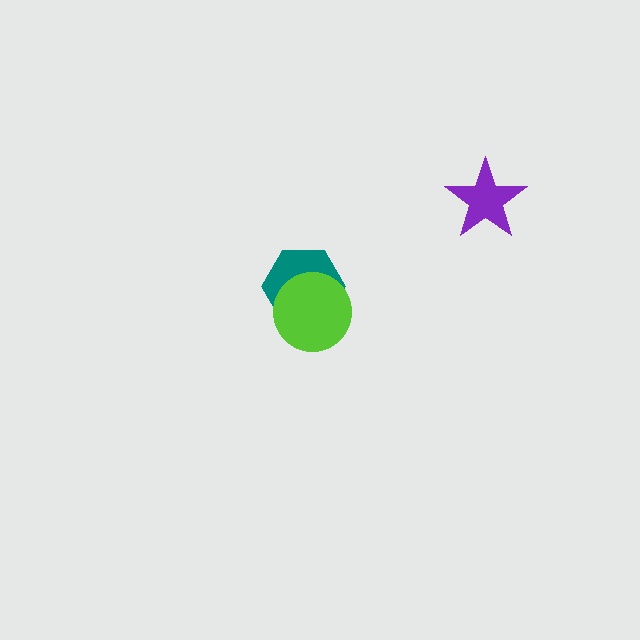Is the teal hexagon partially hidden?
Yes, it is partially covered by another shape.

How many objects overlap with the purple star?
0 objects overlap with the purple star.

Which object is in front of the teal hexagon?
The lime circle is in front of the teal hexagon.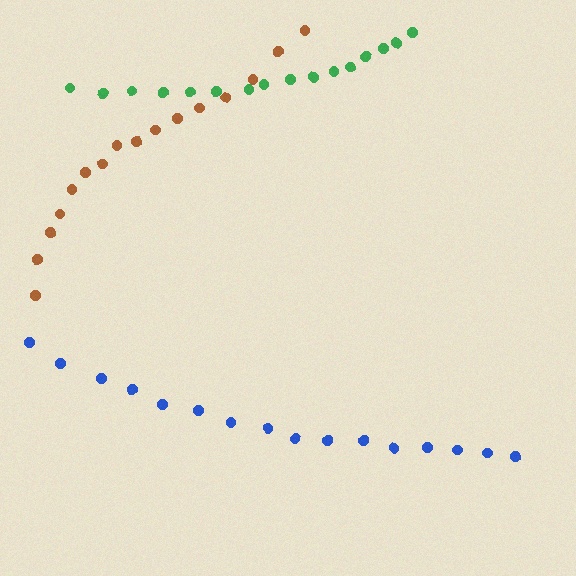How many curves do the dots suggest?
There are 3 distinct paths.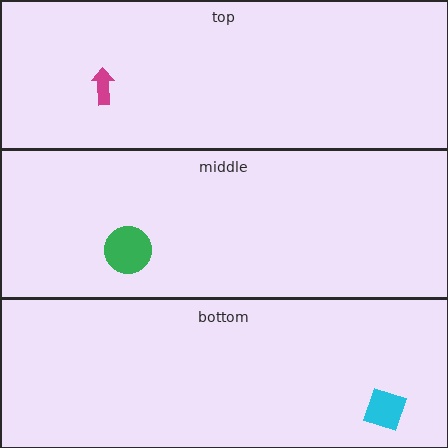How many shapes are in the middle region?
1.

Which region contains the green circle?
The middle region.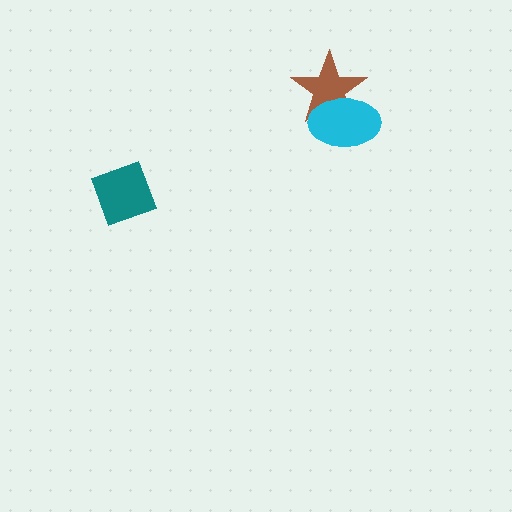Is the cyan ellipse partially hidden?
No, no other shape covers it.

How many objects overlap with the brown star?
1 object overlaps with the brown star.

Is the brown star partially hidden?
Yes, it is partially covered by another shape.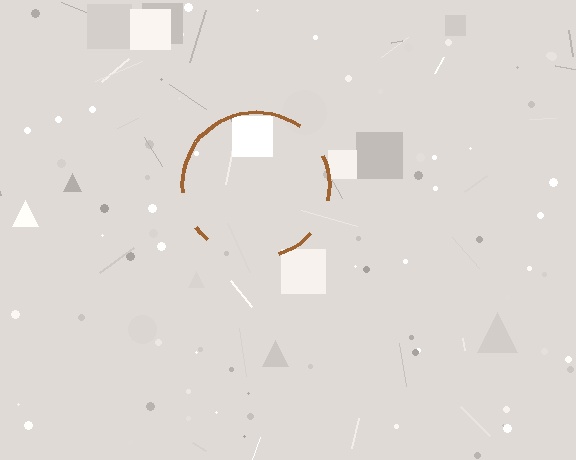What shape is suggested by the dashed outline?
The dashed outline suggests a circle.